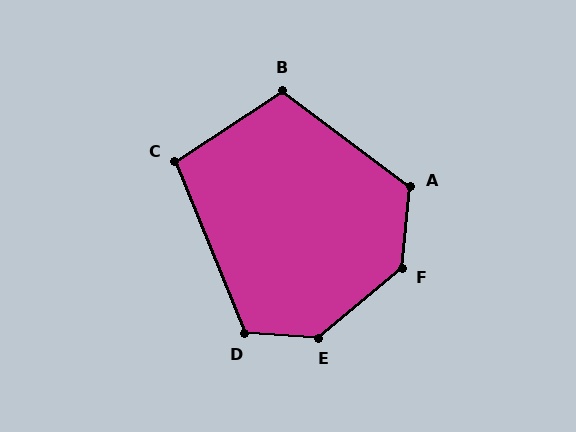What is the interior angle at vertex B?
Approximately 110 degrees (obtuse).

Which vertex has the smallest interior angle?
C, at approximately 101 degrees.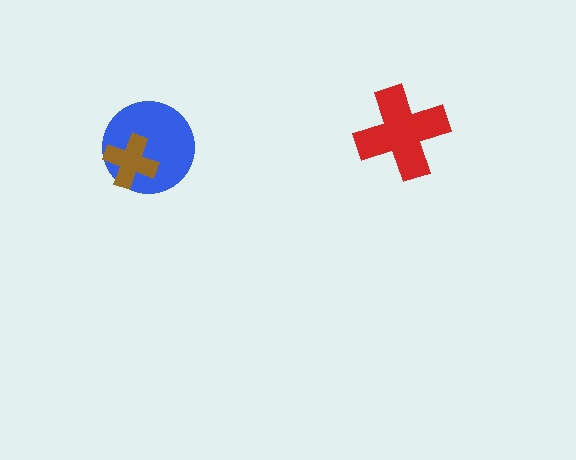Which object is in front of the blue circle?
The brown cross is in front of the blue circle.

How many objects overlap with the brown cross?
1 object overlaps with the brown cross.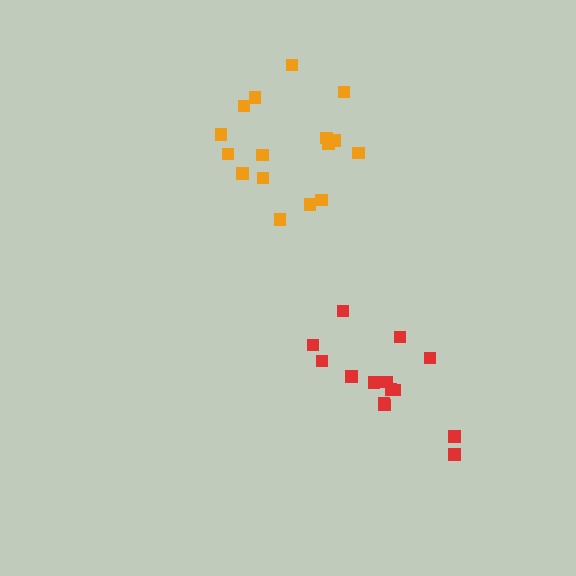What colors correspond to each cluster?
The clusters are colored: red, orange.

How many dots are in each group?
Group 1: 14 dots, Group 2: 16 dots (30 total).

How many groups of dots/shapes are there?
There are 2 groups.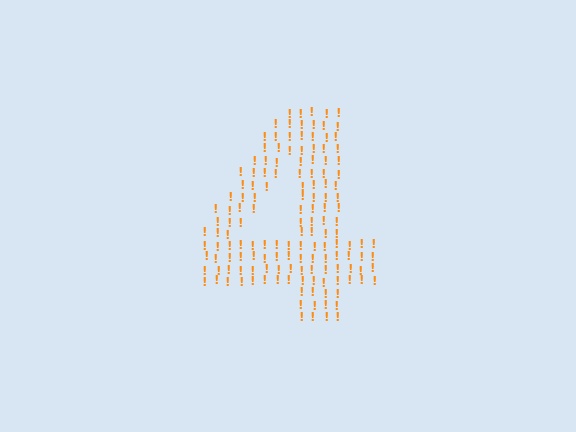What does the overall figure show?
The overall figure shows the digit 4.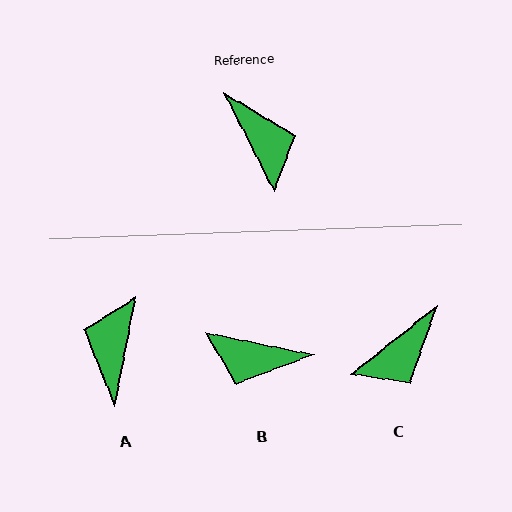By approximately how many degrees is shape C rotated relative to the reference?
Approximately 79 degrees clockwise.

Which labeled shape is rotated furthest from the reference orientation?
A, about 142 degrees away.